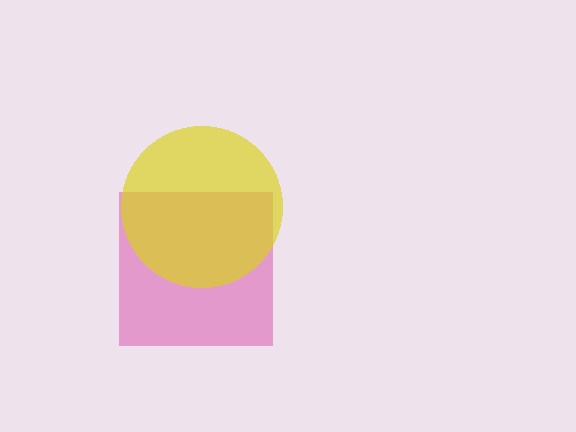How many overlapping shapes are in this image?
There are 2 overlapping shapes in the image.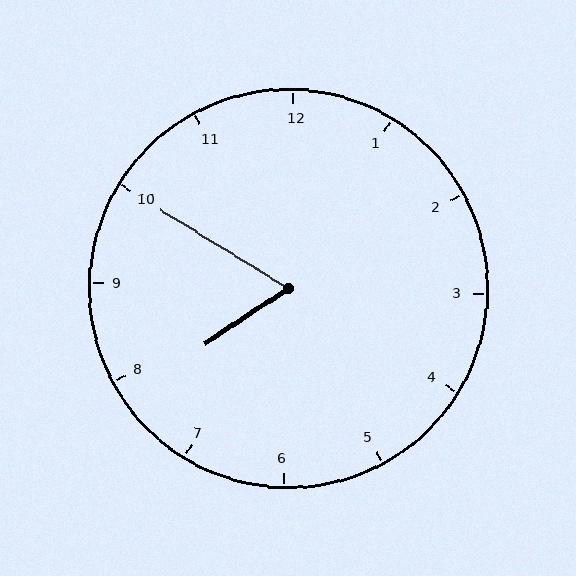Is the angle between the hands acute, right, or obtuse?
It is acute.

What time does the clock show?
7:50.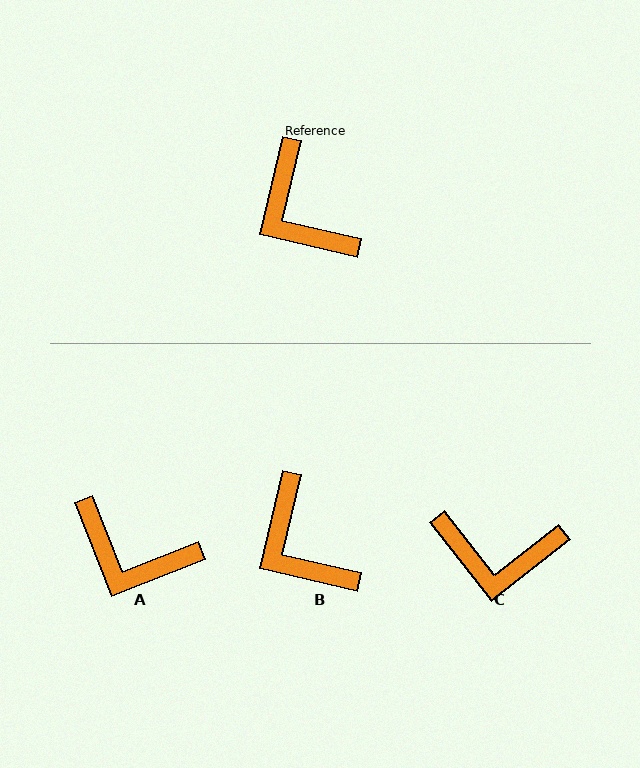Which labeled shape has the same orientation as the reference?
B.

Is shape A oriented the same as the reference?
No, it is off by about 35 degrees.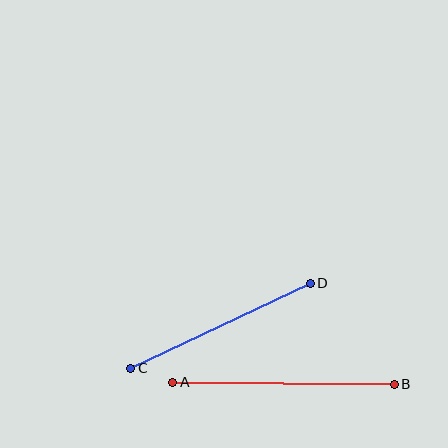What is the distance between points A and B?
The distance is approximately 222 pixels.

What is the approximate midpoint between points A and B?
The midpoint is at approximately (284, 383) pixels.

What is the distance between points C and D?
The distance is approximately 198 pixels.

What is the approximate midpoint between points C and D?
The midpoint is at approximately (220, 326) pixels.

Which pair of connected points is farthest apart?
Points A and B are farthest apart.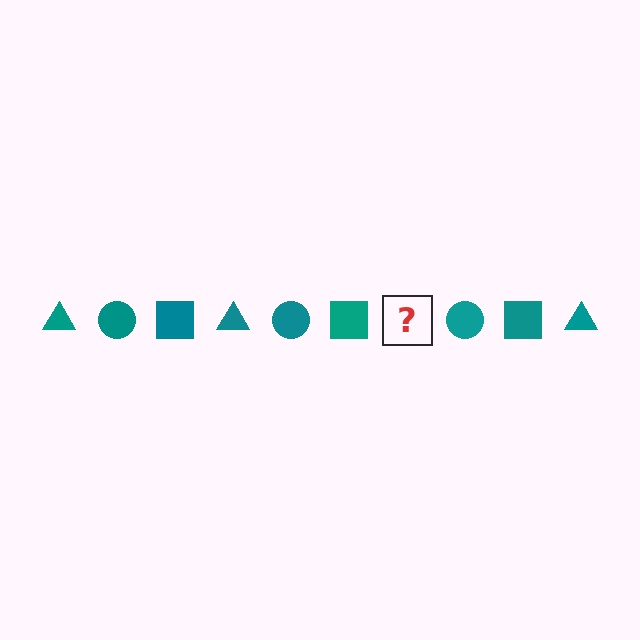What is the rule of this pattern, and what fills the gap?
The rule is that the pattern cycles through triangle, circle, square shapes in teal. The gap should be filled with a teal triangle.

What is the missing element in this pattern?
The missing element is a teal triangle.